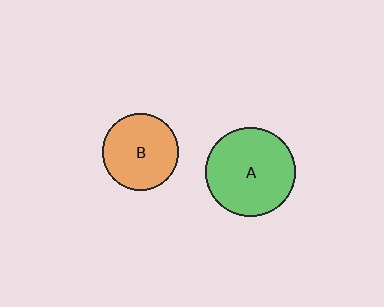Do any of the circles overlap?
No, none of the circles overlap.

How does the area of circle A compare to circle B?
Approximately 1.4 times.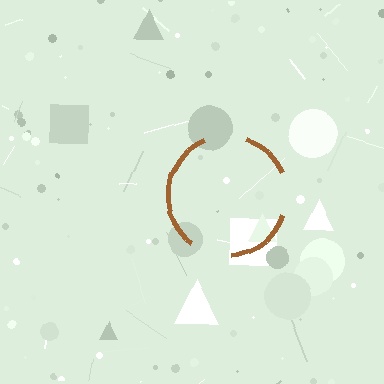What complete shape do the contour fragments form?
The contour fragments form a circle.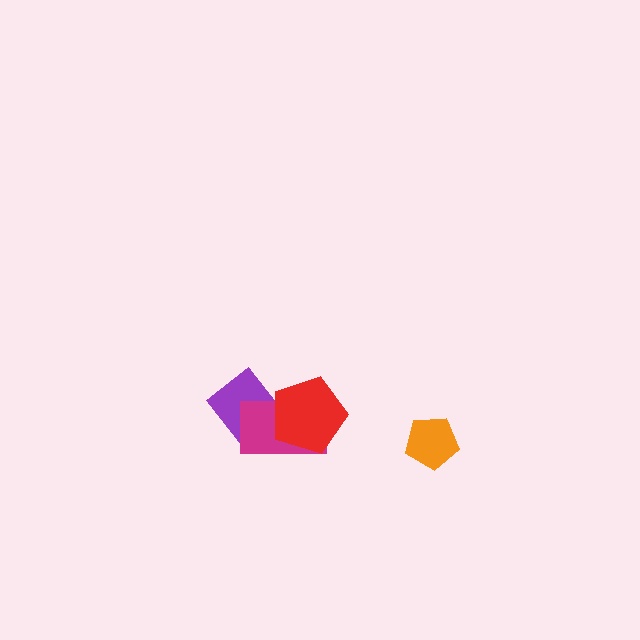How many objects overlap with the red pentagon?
2 objects overlap with the red pentagon.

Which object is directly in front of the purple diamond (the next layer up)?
The magenta rectangle is directly in front of the purple diamond.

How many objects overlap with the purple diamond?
2 objects overlap with the purple diamond.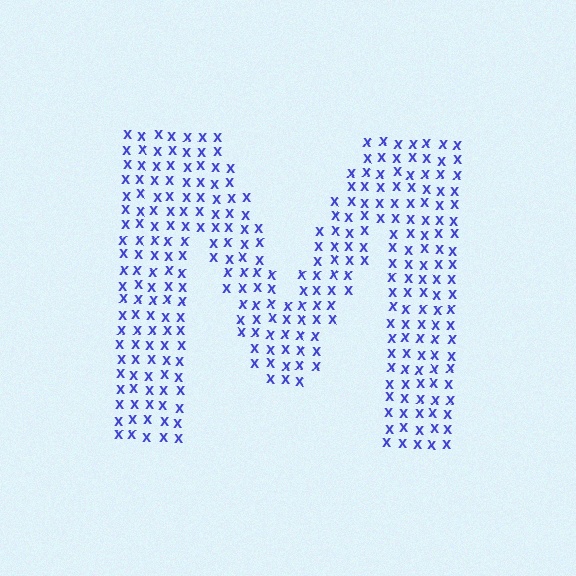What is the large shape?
The large shape is the letter M.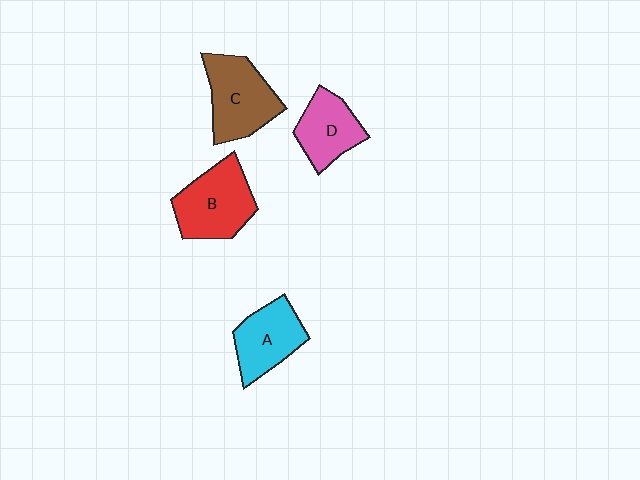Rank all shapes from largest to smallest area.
From largest to smallest: B (red), C (brown), A (cyan), D (pink).